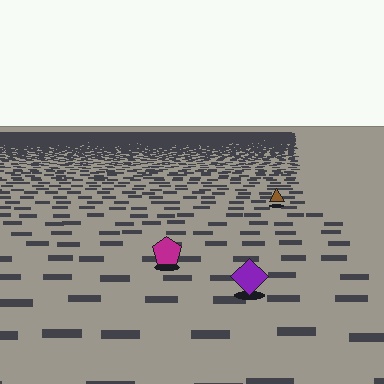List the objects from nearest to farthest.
From nearest to farthest: the purple diamond, the magenta pentagon, the brown triangle.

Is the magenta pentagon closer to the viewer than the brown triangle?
Yes. The magenta pentagon is closer — you can tell from the texture gradient: the ground texture is coarser near it.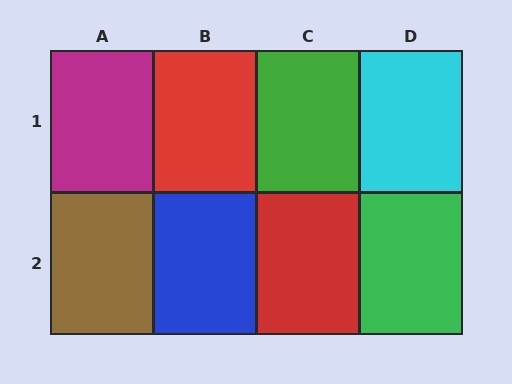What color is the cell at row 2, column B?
Blue.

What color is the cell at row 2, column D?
Green.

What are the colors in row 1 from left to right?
Magenta, red, green, cyan.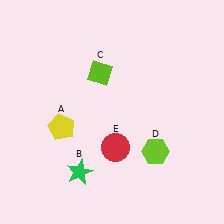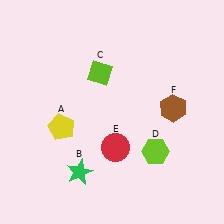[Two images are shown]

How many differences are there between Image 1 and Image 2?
There is 1 difference between the two images.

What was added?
A brown hexagon (F) was added in Image 2.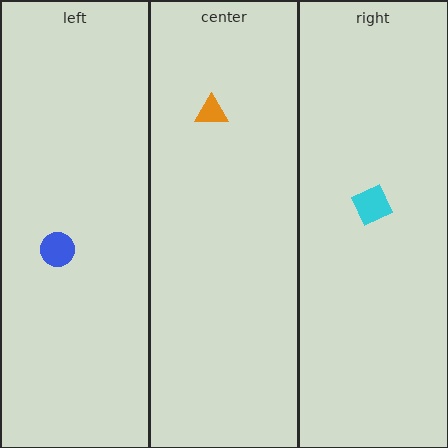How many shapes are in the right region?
1.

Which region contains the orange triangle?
The center region.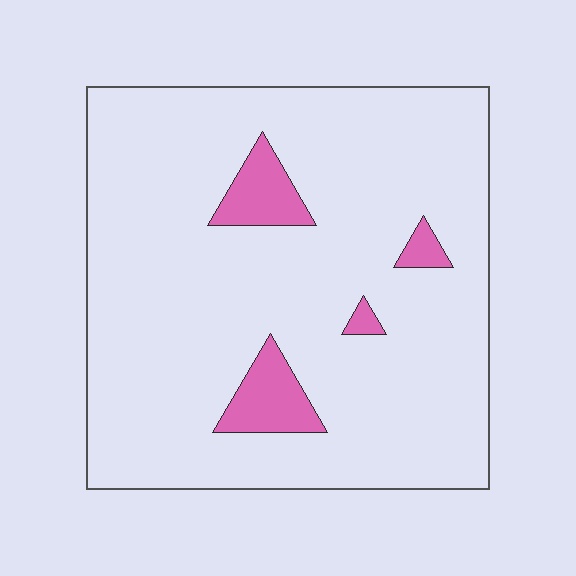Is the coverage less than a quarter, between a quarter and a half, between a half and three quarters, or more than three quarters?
Less than a quarter.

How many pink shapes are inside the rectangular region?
4.